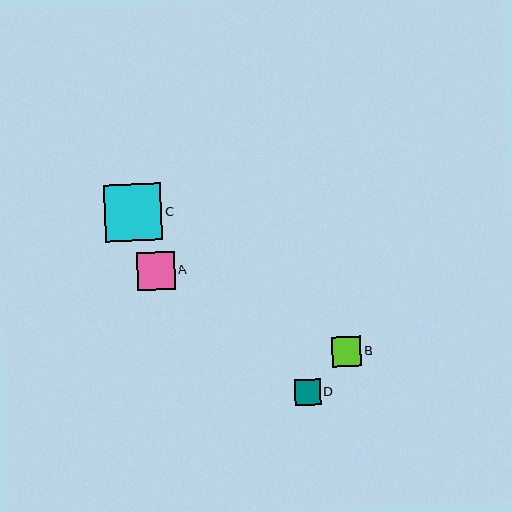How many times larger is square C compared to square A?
Square C is approximately 1.5 times the size of square A.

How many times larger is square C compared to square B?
Square C is approximately 1.9 times the size of square B.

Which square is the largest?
Square C is the largest with a size of approximately 57 pixels.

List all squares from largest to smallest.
From largest to smallest: C, A, B, D.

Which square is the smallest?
Square D is the smallest with a size of approximately 25 pixels.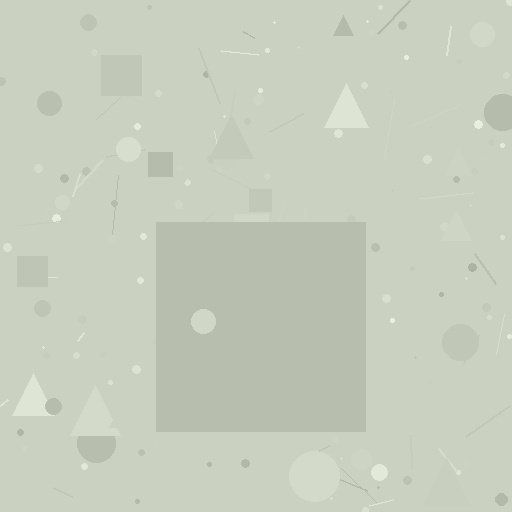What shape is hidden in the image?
A square is hidden in the image.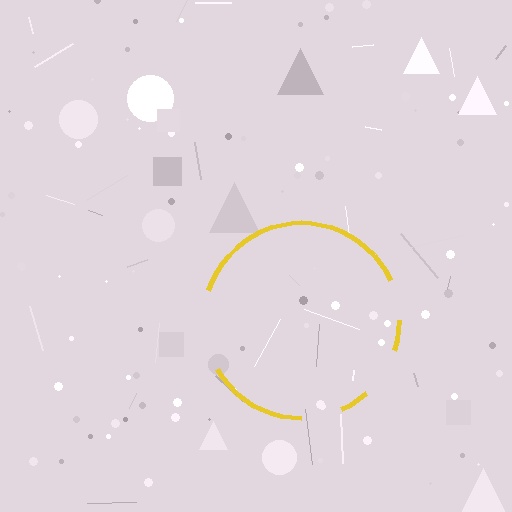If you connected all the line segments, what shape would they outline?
They would outline a circle.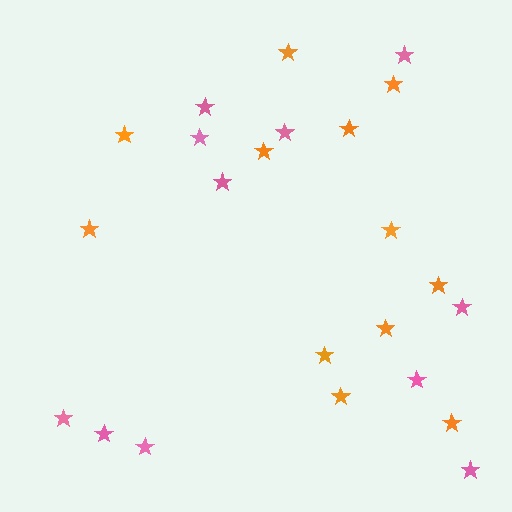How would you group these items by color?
There are 2 groups: one group of pink stars (11) and one group of orange stars (12).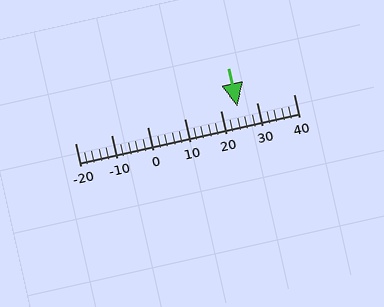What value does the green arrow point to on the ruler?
The green arrow points to approximately 24.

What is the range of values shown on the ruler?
The ruler shows values from -20 to 40.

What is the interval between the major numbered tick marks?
The major tick marks are spaced 10 units apart.